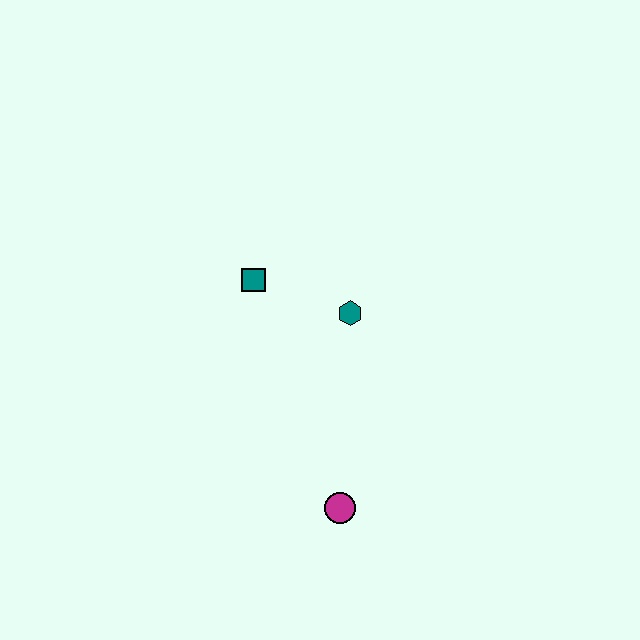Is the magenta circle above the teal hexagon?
No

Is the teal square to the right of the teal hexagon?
No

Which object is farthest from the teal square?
The magenta circle is farthest from the teal square.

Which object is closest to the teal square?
The teal hexagon is closest to the teal square.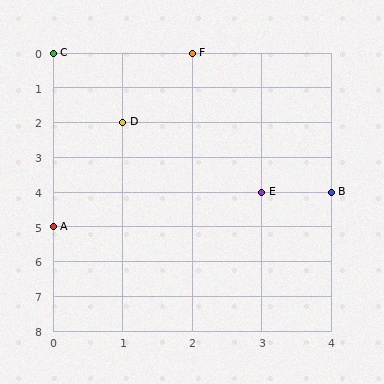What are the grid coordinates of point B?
Point B is at grid coordinates (4, 4).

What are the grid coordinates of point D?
Point D is at grid coordinates (1, 2).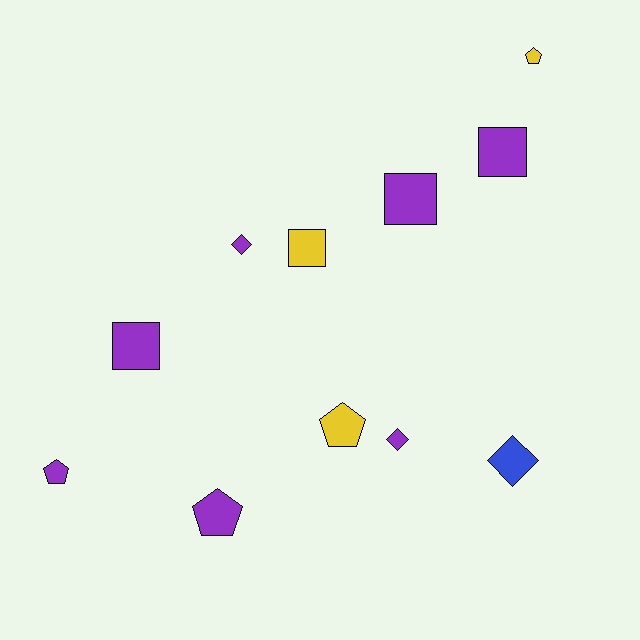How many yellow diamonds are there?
There are no yellow diamonds.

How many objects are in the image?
There are 11 objects.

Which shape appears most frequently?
Pentagon, with 4 objects.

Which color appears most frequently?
Purple, with 7 objects.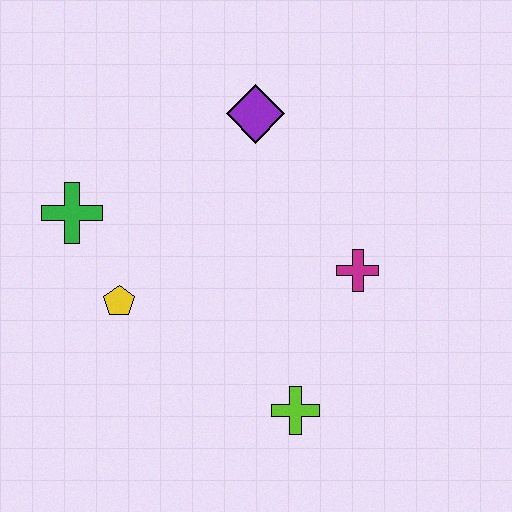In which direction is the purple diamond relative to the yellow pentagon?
The purple diamond is above the yellow pentagon.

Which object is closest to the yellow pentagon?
The green cross is closest to the yellow pentagon.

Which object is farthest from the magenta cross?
The green cross is farthest from the magenta cross.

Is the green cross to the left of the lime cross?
Yes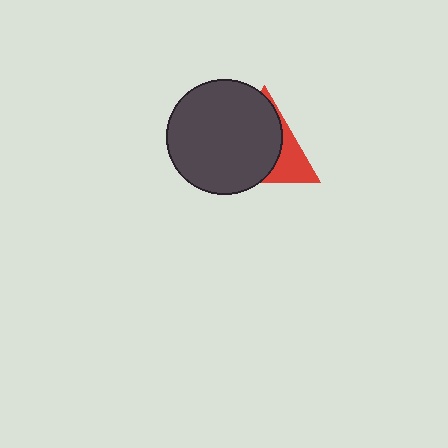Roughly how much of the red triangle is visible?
A small part of it is visible (roughly 31%).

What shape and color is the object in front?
The object in front is a dark gray circle.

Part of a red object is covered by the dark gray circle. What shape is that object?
It is a triangle.